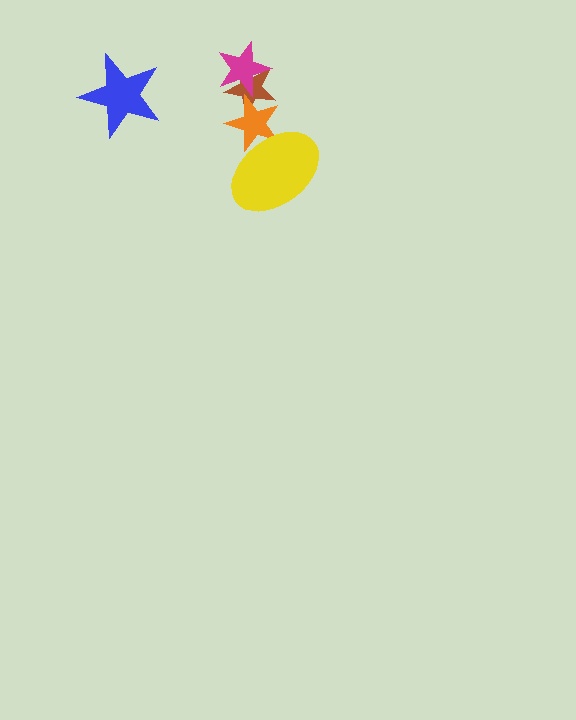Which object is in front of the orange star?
The yellow ellipse is in front of the orange star.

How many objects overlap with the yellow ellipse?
1 object overlaps with the yellow ellipse.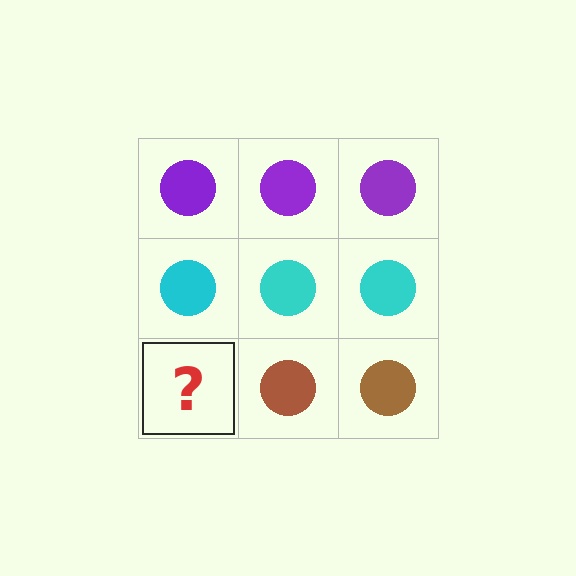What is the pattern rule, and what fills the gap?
The rule is that each row has a consistent color. The gap should be filled with a brown circle.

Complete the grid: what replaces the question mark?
The question mark should be replaced with a brown circle.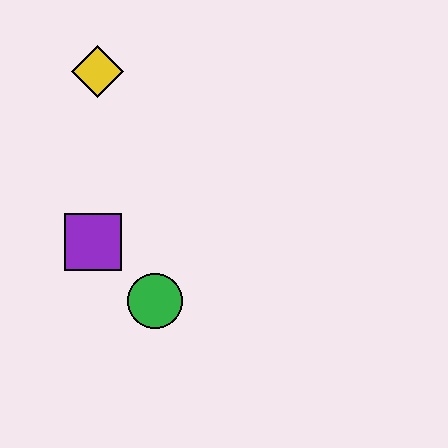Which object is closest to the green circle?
The purple square is closest to the green circle.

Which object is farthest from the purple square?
The yellow diamond is farthest from the purple square.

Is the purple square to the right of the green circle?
No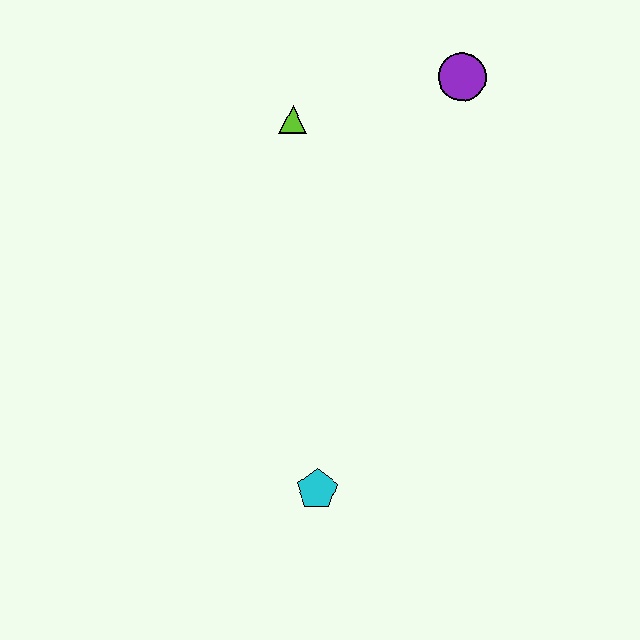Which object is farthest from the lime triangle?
The cyan pentagon is farthest from the lime triangle.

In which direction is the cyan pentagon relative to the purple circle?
The cyan pentagon is below the purple circle.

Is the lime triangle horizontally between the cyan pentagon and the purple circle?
No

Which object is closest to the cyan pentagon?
The lime triangle is closest to the cyan pentagon.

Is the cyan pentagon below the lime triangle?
Yes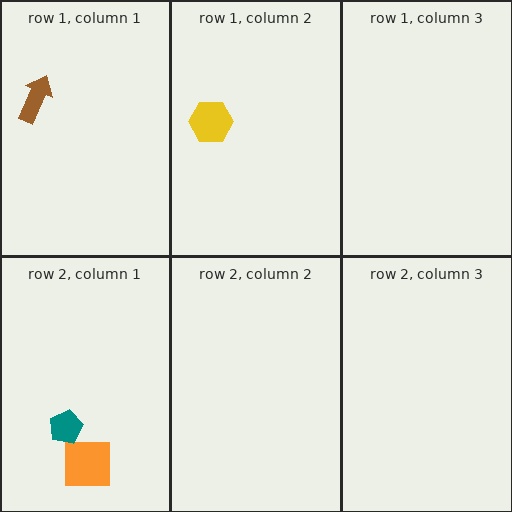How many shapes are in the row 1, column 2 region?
1.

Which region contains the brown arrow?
The row 1, column 1 region.